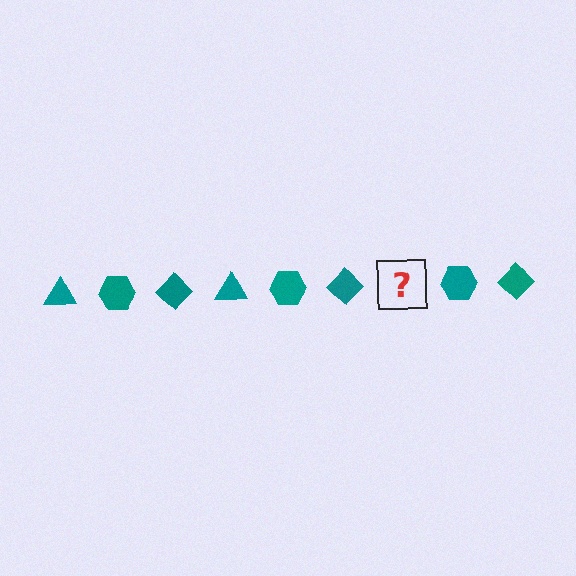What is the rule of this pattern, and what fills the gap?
The rule is that the pattern cycles through triangle, hexagon, diamond shapes in teal. The gap should be filled with a teal triangle.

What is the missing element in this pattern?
The missing element is a teal triangle.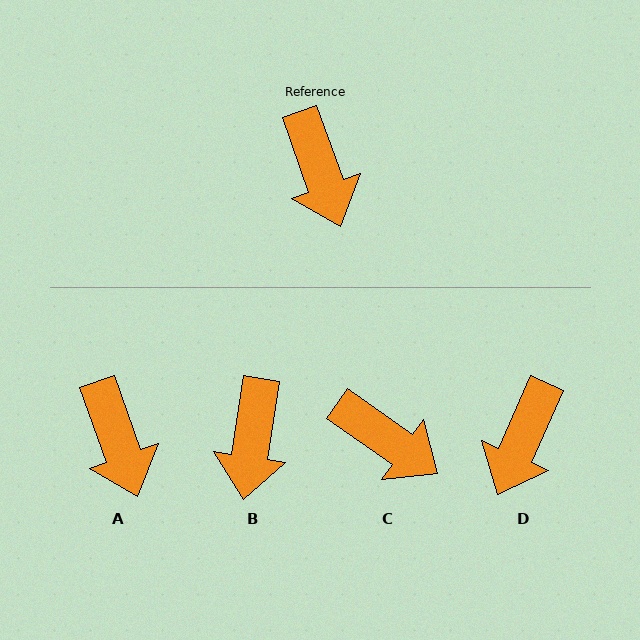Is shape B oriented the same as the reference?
No, it is off by about 28 degrees.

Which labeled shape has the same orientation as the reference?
A.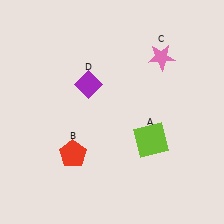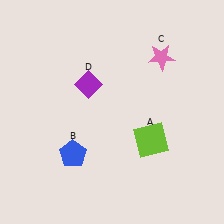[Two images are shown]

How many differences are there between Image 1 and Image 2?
There is 1 difference between the two images.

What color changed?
The pentagon (B) changed from red in Image 1 to blue in Image 2.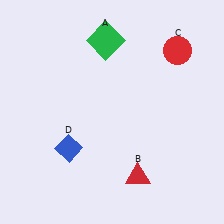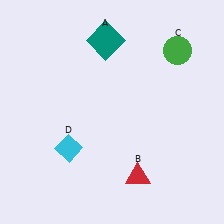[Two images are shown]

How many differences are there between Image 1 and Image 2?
There are 3 differences between the two images.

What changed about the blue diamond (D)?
In Image 1, D is blue. In Image 2, it changed to cyan.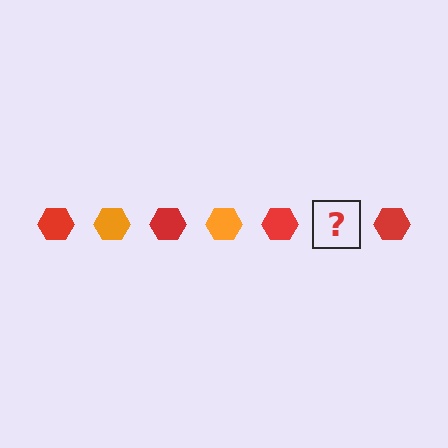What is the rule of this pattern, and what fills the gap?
The rule is that the pattern cycles through red, orange hexagons. The gap should be filled with an orange hexagon.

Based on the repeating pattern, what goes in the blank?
The blank should be an orange hexagon.